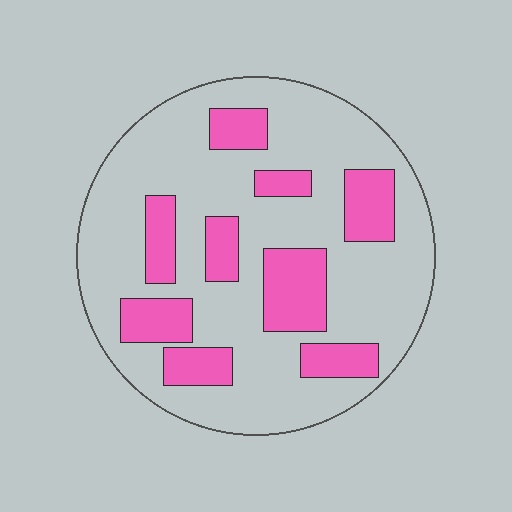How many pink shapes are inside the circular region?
9.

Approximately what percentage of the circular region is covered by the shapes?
Approximately 25%.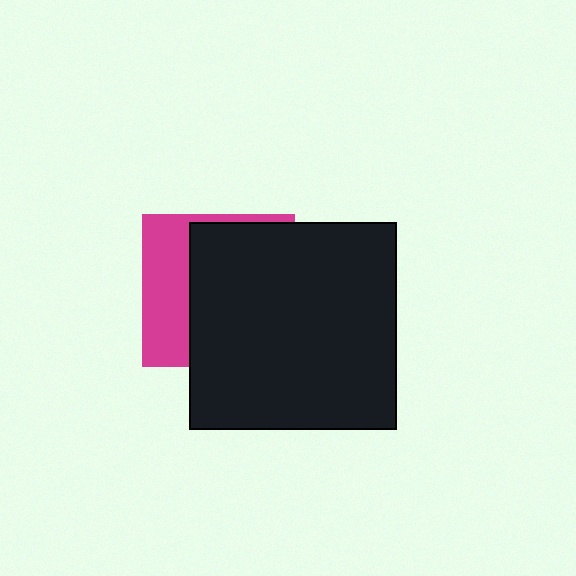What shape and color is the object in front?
The object in front is a black square.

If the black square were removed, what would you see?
You would see the complete magenta square.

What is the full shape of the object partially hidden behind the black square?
The partially hidden object is a magenta square.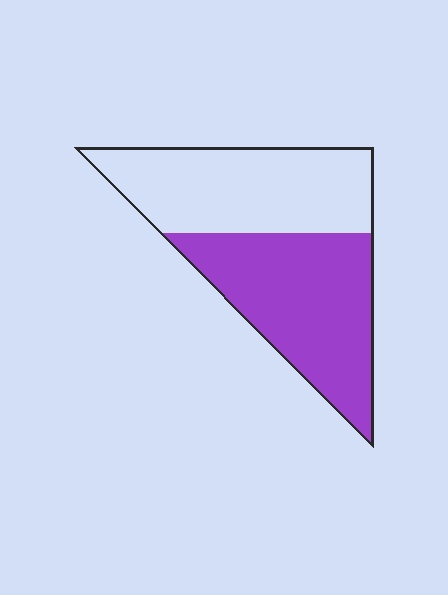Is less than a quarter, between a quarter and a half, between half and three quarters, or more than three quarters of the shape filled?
Between half and three quarters.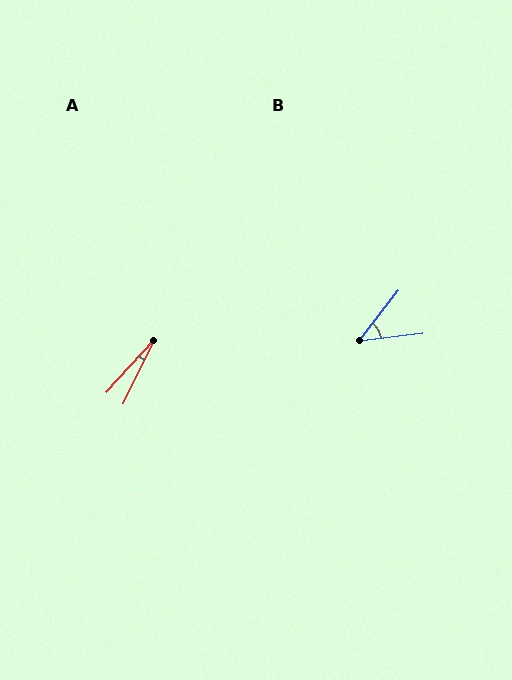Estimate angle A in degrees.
Approximately 16 degrees.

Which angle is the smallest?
A, at approximately 16 degrees.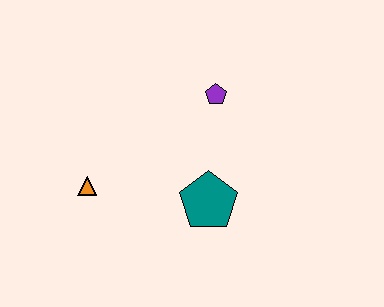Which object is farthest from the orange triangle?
The purple pentagon is farthest from the orange triangle.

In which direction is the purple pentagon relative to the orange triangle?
The purple pentagon is to the right of the orange triangle.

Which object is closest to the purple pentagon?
The teal pentagon is closest to the purple pentagon.